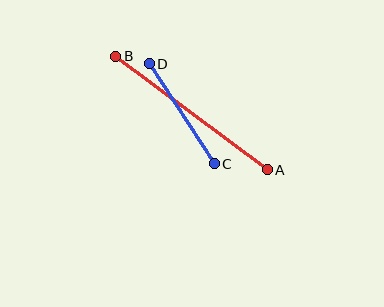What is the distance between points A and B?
The distance is approximately 189 pixels.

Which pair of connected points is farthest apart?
Points A and B are farthest apart.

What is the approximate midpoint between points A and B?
The midpoint is at approximately (192, 113) pixels.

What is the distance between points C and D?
The distance is approximately 119 pixels.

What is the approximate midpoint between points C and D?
The midpoint is at approximately (182, 114) pixels.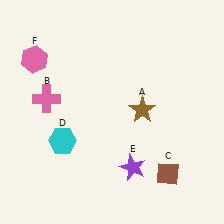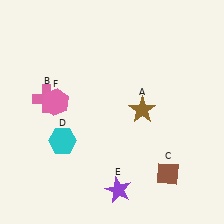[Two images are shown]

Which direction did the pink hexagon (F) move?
The pink hexagon (F) moved down.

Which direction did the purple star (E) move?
The purple star (E) moved down.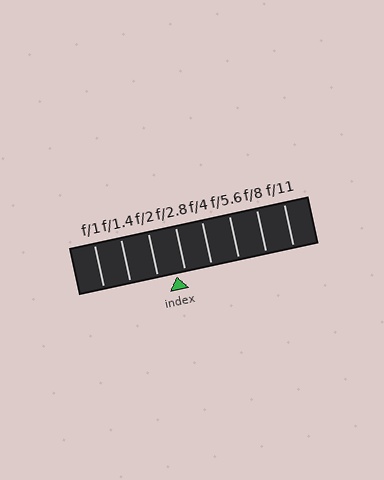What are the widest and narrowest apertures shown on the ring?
The widest aperture shown is f/1 and the narrowest is f/11.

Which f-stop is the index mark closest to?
The index mark is closest to f/2.8.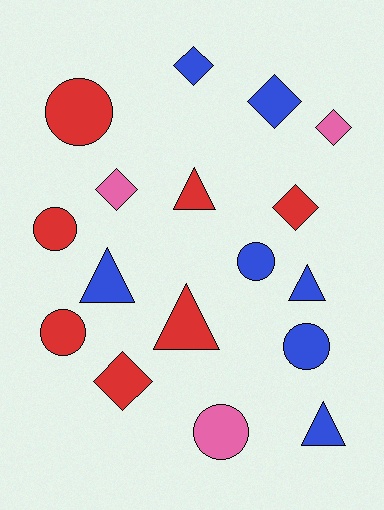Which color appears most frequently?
Red, with 7 objects.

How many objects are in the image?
There are 17 objects.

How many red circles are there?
There are 3 red circles.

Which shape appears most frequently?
Diamond, with 6 objects.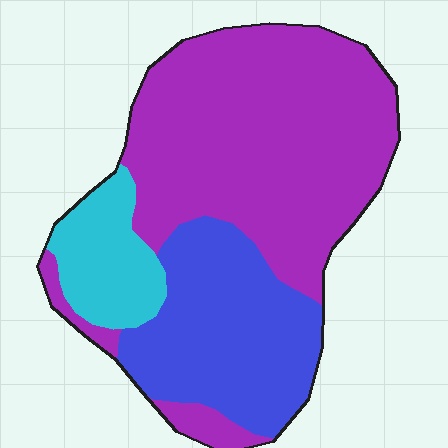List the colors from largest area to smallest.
From largest to smallest: purple, blue, cyan.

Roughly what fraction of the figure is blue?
Blue covers around 30% of the figure.